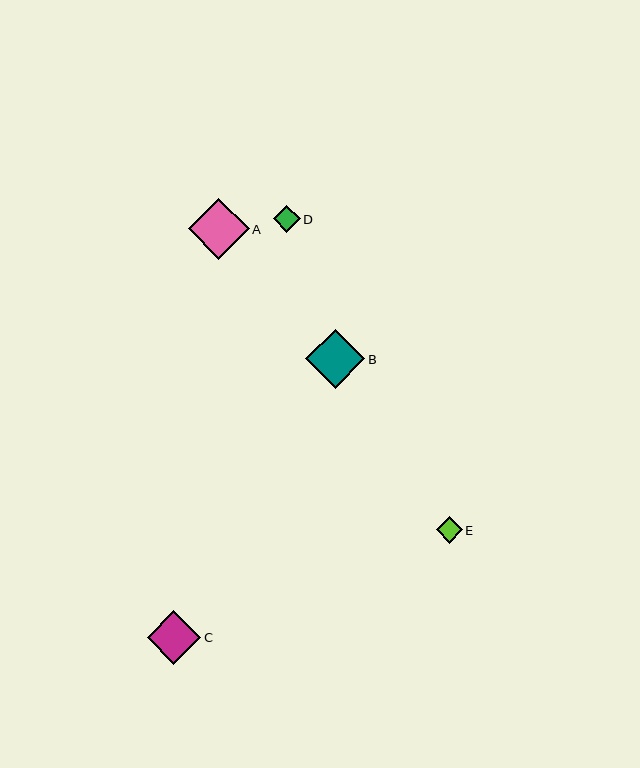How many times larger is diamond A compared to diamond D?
Diamond A is approximately 2.3 times the size of diamond D.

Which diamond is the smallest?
Diamond E is the smallest with a size of approximately 26 pixels.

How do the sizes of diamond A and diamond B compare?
Diamond A and diamond B are approximately the same size.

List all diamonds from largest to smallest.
From largest to smallest: A, B, C, D, E.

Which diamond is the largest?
Diamond A is the largest with a size of approximately 61 pixels.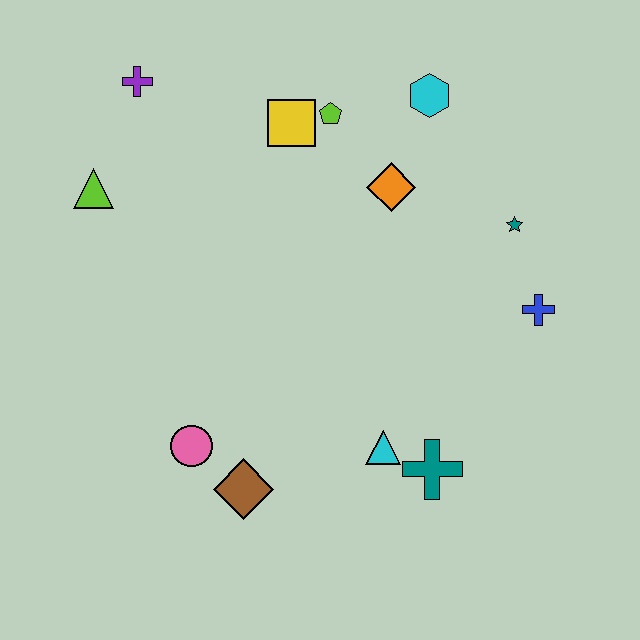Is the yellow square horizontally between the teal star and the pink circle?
Yes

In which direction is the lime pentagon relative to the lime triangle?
The lime pentagon is to the right of the lime triangle.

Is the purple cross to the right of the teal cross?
No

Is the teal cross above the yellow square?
No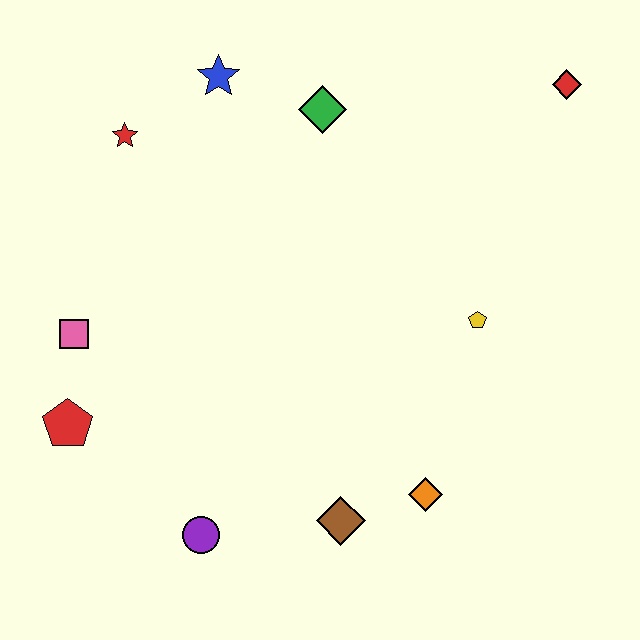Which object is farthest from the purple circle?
The red diamond is farthest from the purple circle.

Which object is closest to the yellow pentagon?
The orange diamond is closest to the yellow pentagon.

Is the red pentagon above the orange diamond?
Yes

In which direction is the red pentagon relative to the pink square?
The red pentagon is below the pink square.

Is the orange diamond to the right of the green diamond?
Yes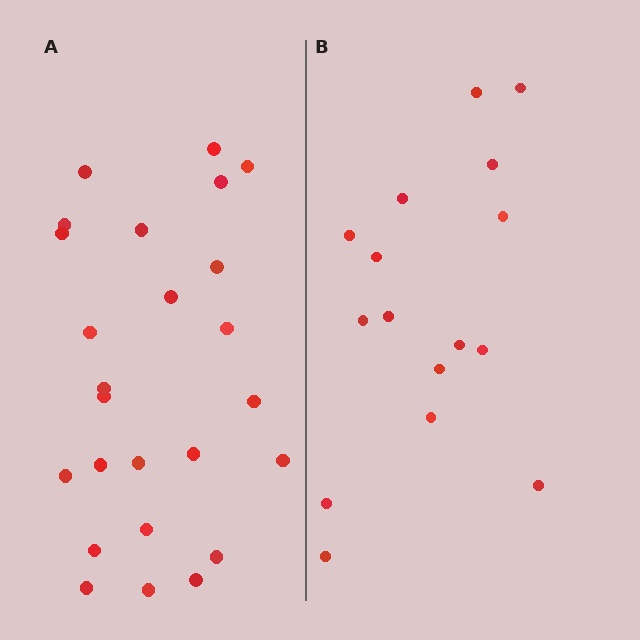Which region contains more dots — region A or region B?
Region A (the left region) has more dots.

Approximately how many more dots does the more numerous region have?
Region A has roughly 8 or so more dots than region B.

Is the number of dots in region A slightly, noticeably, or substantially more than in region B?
Region A has substantially more. The ratio is roughly 1.6 to 1.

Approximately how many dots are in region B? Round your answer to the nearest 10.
About 20 dots. (The exact count is 16, which rounds to 20.)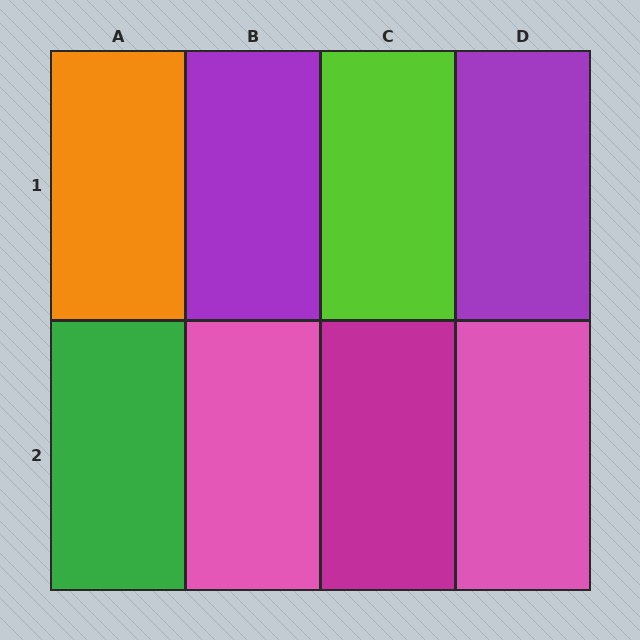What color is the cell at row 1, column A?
Orange.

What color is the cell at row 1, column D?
Purple.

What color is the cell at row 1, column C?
Lime.